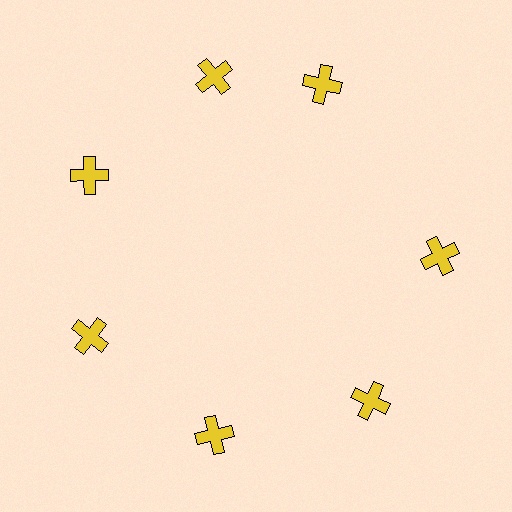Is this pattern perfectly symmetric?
No. The 7 yellow crosses are arranged in a ring, but one element near the 1 o'clock position is rotated out of alignment along the ring, breaking the 7-fold rotational symmetry.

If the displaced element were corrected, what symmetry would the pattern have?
It would have 7-fold rotational symmetry — the pattern would map onto itself every 51 degrees.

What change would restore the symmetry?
The symmetry would be restored by rotating it back into even spacing with its neighbors so that all 7 crosses sit at equal angles and equal distance from the center.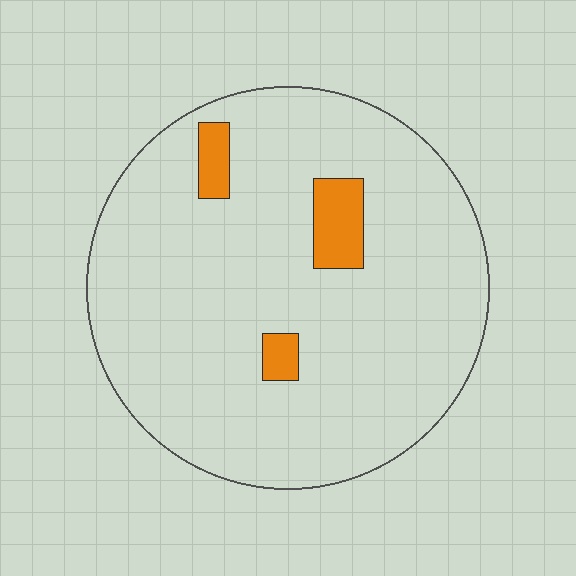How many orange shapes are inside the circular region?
3.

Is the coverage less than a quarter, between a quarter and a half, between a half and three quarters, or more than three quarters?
Less than a quarter.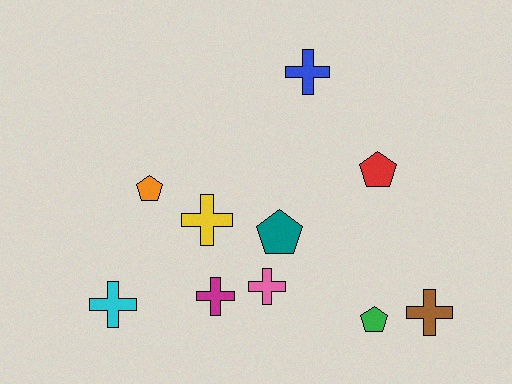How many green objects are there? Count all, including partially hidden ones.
There is 1 green object.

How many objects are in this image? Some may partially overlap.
There are 10 objects.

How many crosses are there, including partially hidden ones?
There are 6 crosses.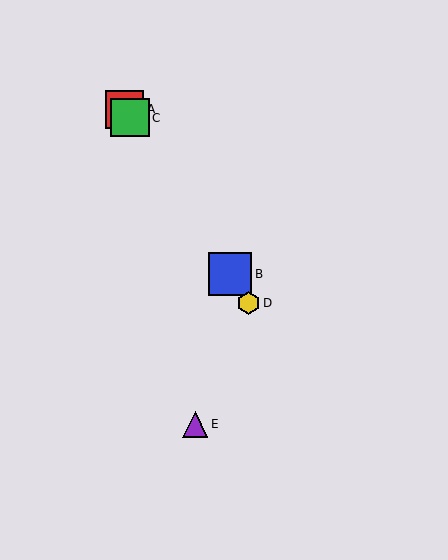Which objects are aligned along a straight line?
Objects A, B, C, D are aligned along a straight line.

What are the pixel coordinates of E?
Object E is at (195, 424).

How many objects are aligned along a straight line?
4 objects (A, B, C, D) are aligned along a straight line.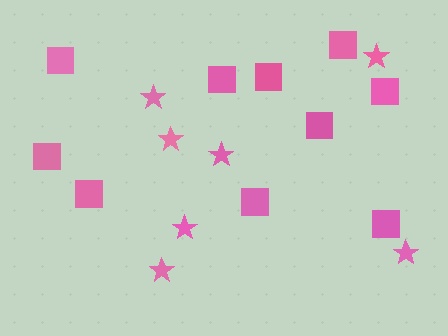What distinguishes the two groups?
There are 2 groups: one group of squares (10) and one group of stars (7).